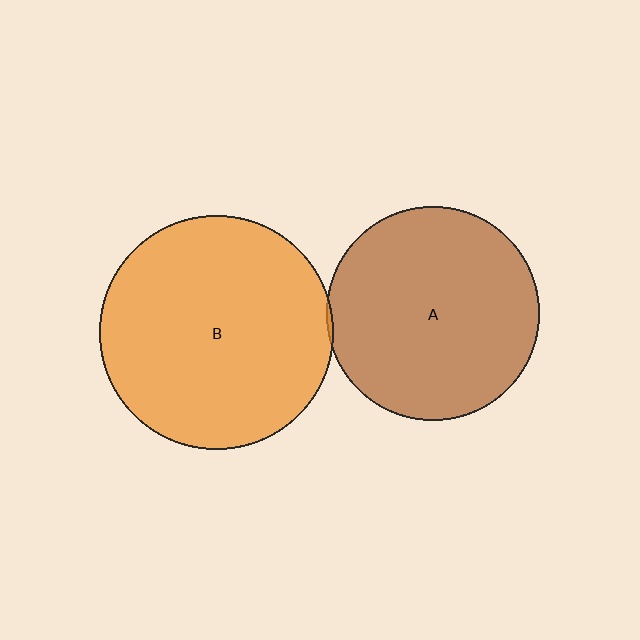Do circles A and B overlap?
Yes.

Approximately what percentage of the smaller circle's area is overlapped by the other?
Approximately 5%.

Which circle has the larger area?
Circle B (orange).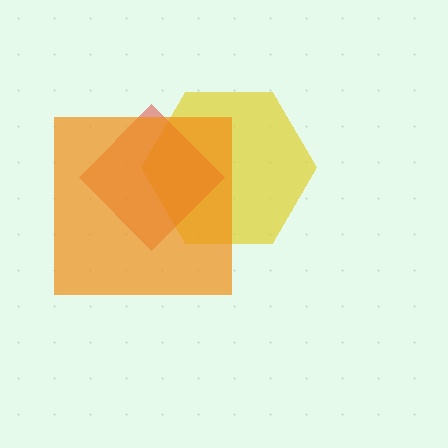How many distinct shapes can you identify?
There are 3 distinct shapes: a yellow hexagon, a red diamond, an orange square.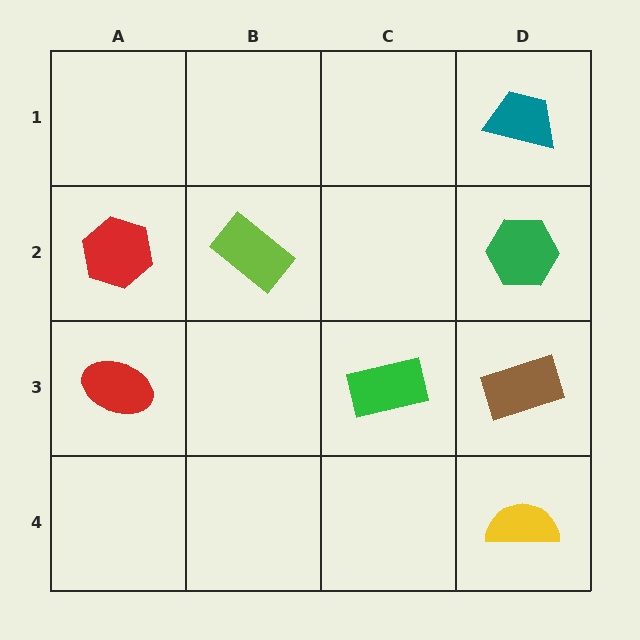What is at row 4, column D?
A yellow semicircle.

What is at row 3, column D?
A brown rectangle.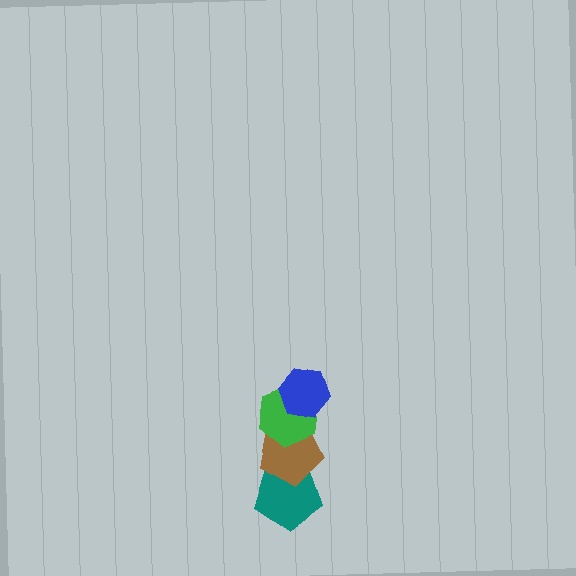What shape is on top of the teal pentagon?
The brown pentagon is on top of the teal pentagon.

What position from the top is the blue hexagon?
The blue hexagon is 1st from the top.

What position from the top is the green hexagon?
The green hexagon is 2nd from the top.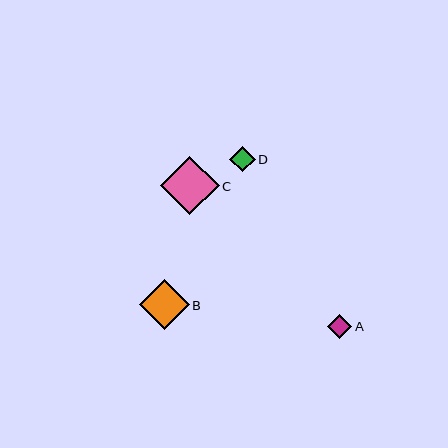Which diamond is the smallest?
Diamond A is the smallest with a size of approximately 24 pixels.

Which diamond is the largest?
Diamond C is the largest with a size of approximately 58 pixels.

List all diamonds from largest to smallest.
From largest to smallest: C, B, D, A.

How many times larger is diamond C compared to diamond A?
Diamond C is approximately 2.4 times the size of diamond A.